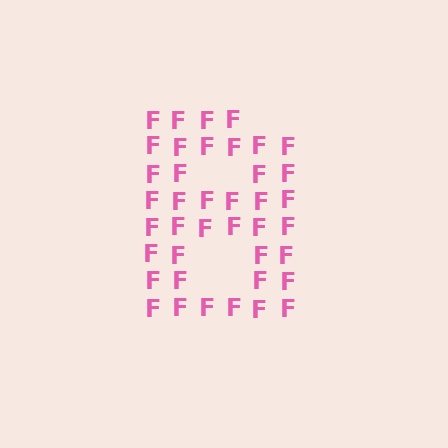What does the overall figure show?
The overall figure shows the letter B.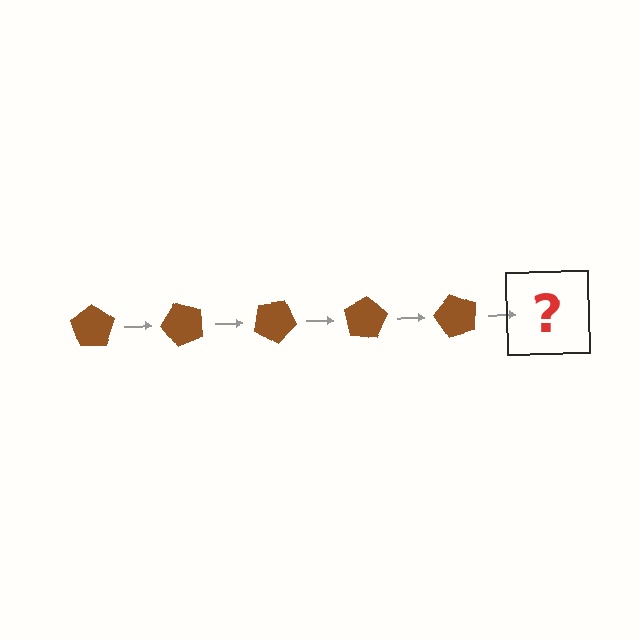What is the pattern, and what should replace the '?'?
The pattern is that the pentagon rotates 50 degrees each step. The '?' should be a brown pentagon rotated 250 degrees.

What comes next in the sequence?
The next element should be a brown pentagon rotated 250 degrees.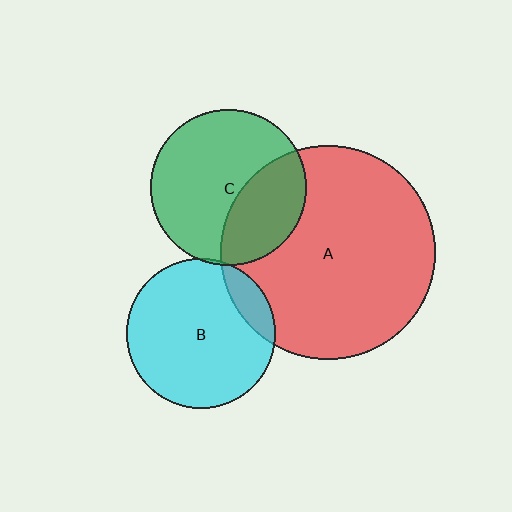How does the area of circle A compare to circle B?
Approximately 2.0 times.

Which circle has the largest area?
Circle A (red).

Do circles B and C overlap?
Yes.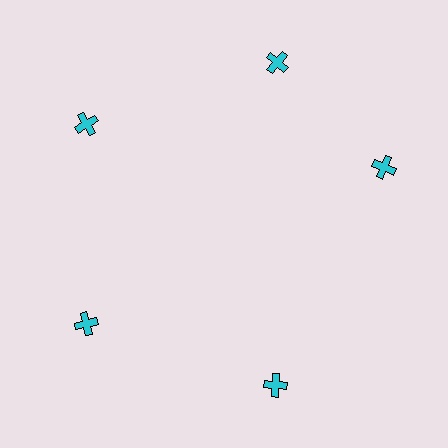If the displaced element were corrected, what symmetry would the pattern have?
It would have 5-fold rotational symmetry — the pattern would map onto itself every 72 degrees.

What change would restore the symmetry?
The symmetry would be restored by rotating it back into even spacing with its neighbors so that all 5 crosses sit at equal angles and equal distance from the center.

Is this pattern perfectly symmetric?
No. The 5 cyan crosses are arranged in a ring, but one element near the 3 o'clock position is rotated out of alignment along the ring, breaking the 5-fold rotational symmetry.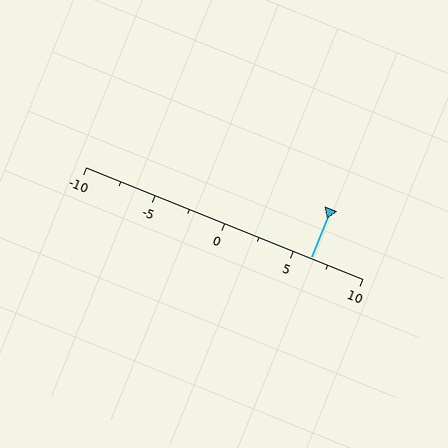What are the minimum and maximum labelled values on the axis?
The axis runs from -10 to 10.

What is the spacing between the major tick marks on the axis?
The major ticks are spaced 5 apart.